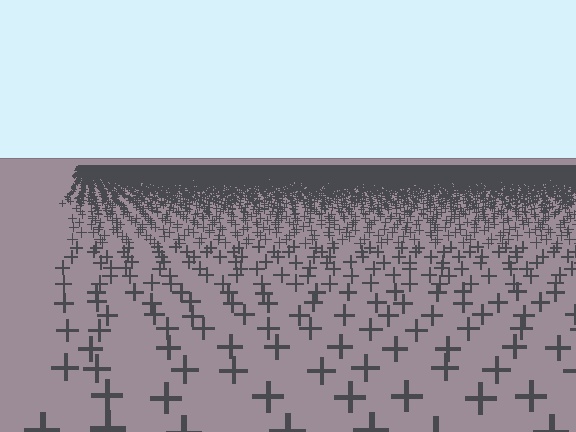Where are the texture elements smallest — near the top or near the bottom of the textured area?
Near the top.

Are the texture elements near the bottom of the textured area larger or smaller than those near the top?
Larger. Near the bottom, elements are closer to the viewer and appear at a bigger on-screen size.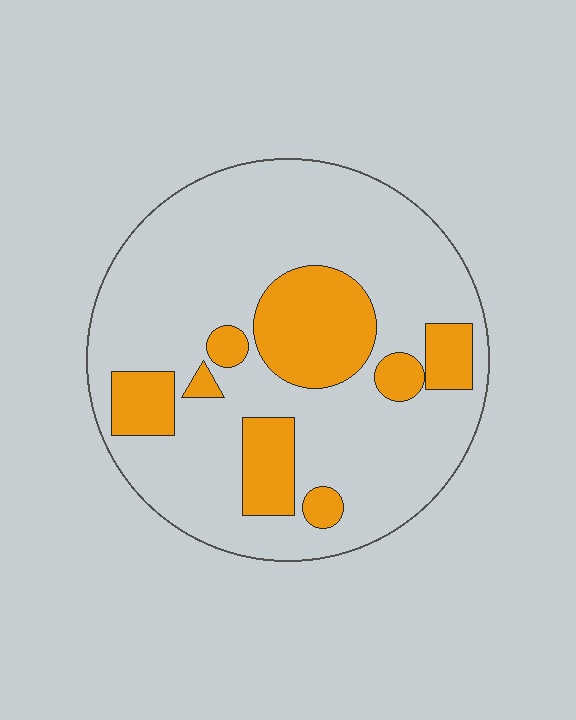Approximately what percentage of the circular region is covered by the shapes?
Approximately 25%.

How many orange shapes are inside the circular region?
8.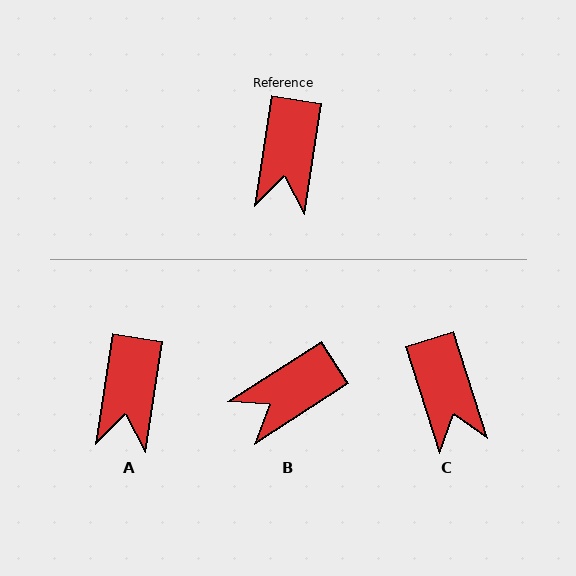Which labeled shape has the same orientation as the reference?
A.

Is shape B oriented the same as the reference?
No, it is off by about 49 degrees.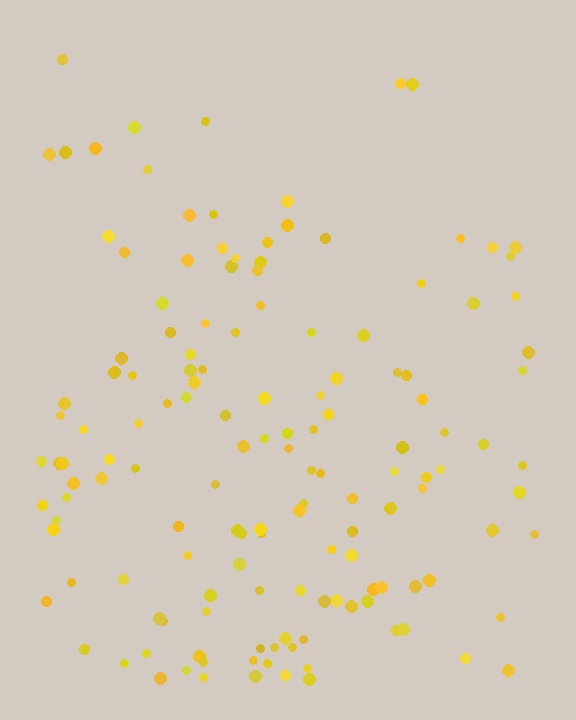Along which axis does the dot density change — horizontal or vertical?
Vertical.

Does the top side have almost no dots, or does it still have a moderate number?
Still a moderate number, just noticeably fewer than the bottom.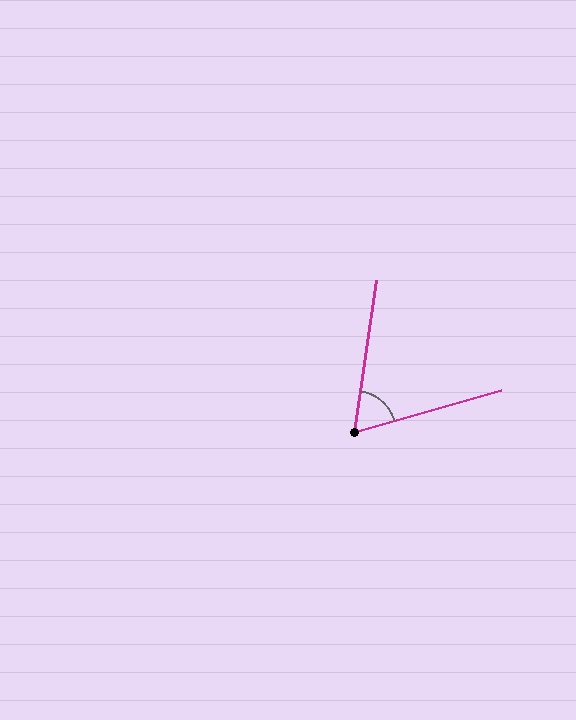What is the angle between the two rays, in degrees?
Approximately 66 degrees.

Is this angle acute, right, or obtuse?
It is acute.